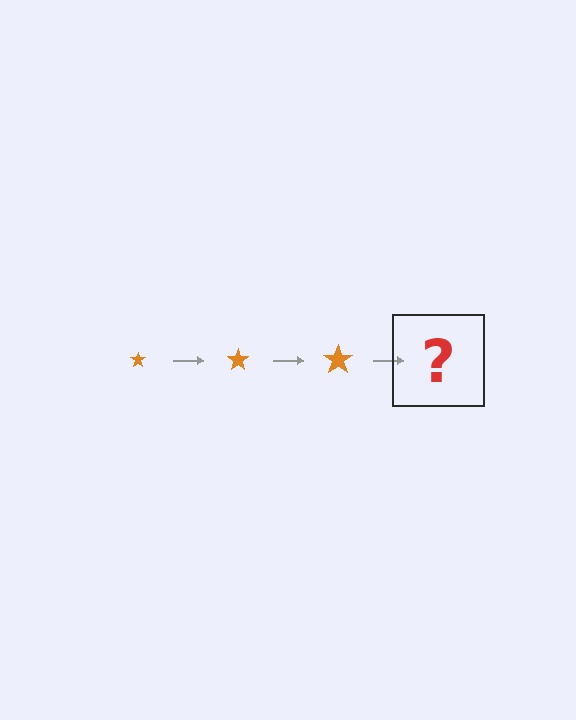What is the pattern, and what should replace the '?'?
The pattern is that the star gets progressively larger each step. The '?' should be an orange star, larger than the previous one.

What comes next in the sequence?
The next element should be an orange star, larger than the previous one.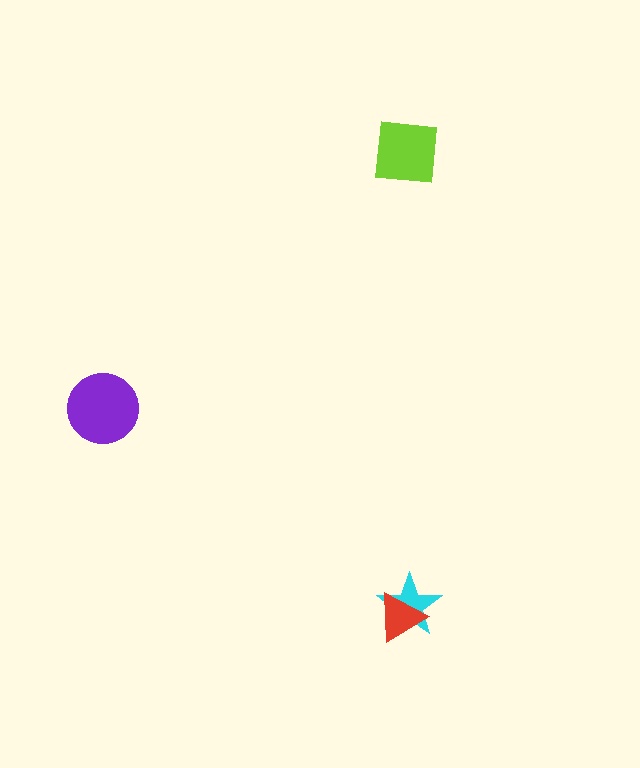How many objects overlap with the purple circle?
0 objects overlap with the purple circle.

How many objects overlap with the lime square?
0 objects overlap with the lime square.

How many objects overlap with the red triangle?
1 object overlaps with the red triangle.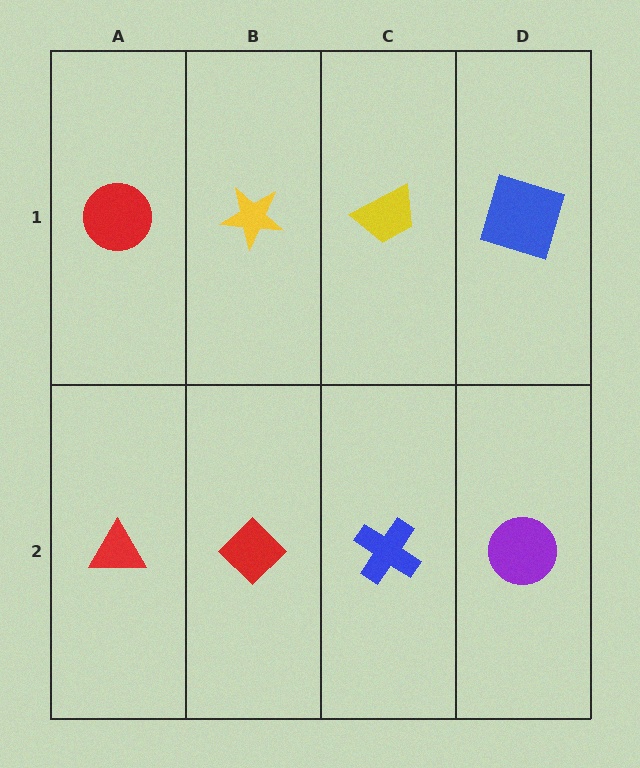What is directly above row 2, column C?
A yellow trapezoid.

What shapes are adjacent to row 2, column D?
A blue square (row 1, column D), a blue cross (row 2, column C).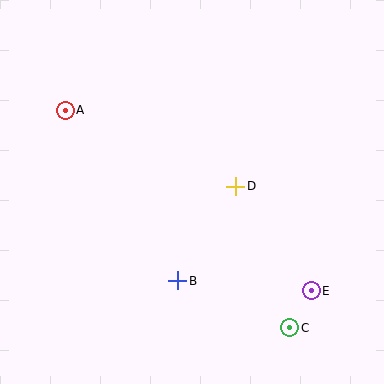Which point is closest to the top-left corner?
Point A is closest to the top-left corner.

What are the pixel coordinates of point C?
Point C is at (290, 328).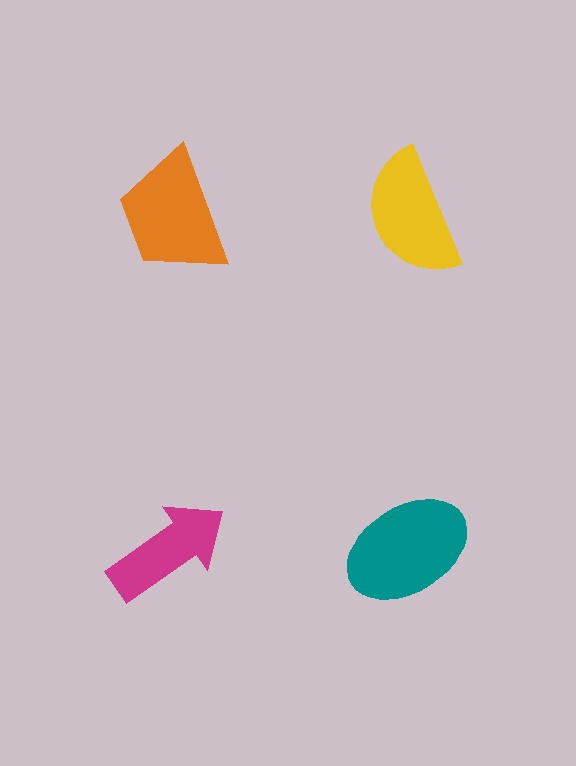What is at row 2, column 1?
A magenta arrow.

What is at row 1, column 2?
A yellow semicircle.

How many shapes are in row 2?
2 shapes.